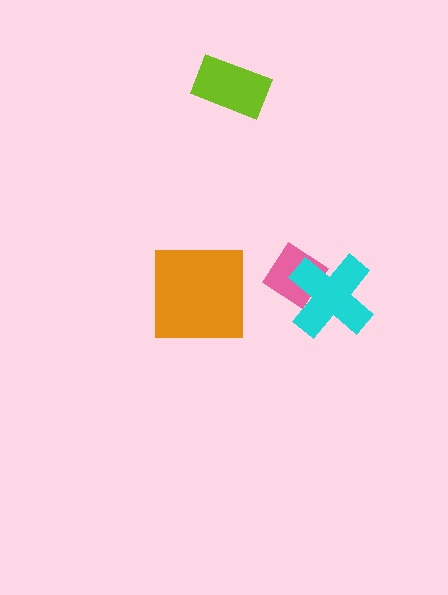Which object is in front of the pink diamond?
The cyan cross is in front of the pink diamond.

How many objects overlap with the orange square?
0 objects overlap with the orange square.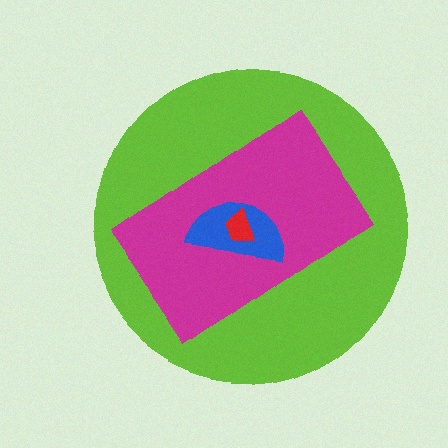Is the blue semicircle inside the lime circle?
Yes.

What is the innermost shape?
The red trapezoid.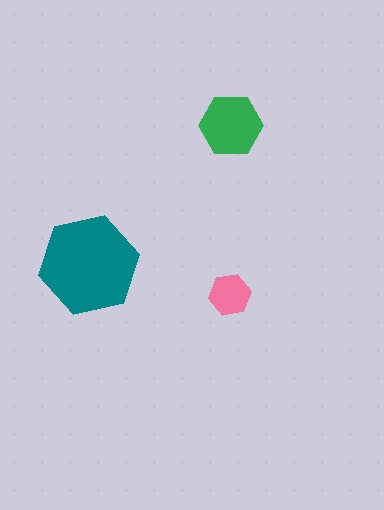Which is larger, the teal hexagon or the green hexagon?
The teal one.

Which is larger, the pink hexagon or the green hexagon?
The green one.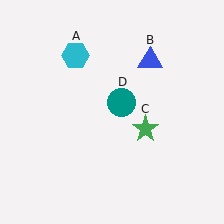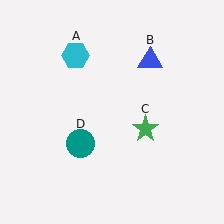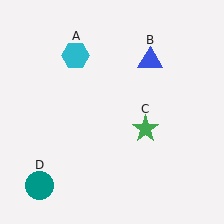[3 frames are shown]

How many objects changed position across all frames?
1 object changed position: teal circle (object D).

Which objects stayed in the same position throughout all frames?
Cyan hexagon (object A) and blue triangle (object B) and green star (object C) remained stationary.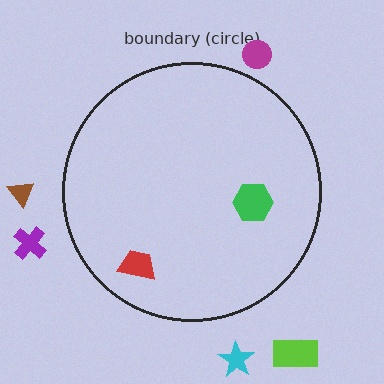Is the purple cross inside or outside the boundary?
Outside.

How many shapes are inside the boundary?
2 inside, 5 outside.